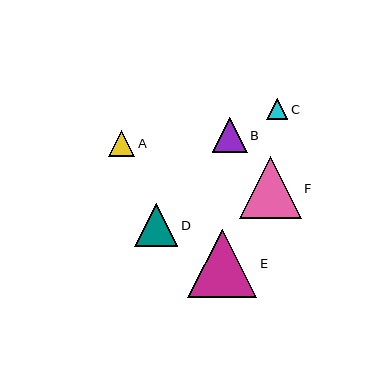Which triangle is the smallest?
Triangle C is the smallest with a size of approximately 21 pixels.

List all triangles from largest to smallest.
From largest to smallest: E, F, D, B, A, C.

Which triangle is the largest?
Triangle E is the largest with a size of approximately 69 pixels.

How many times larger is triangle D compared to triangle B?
Triangle D is approximately 1.2 times the size of triangle B.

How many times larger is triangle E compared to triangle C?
Triangle E is approximately 3.2 times the size of triangle C.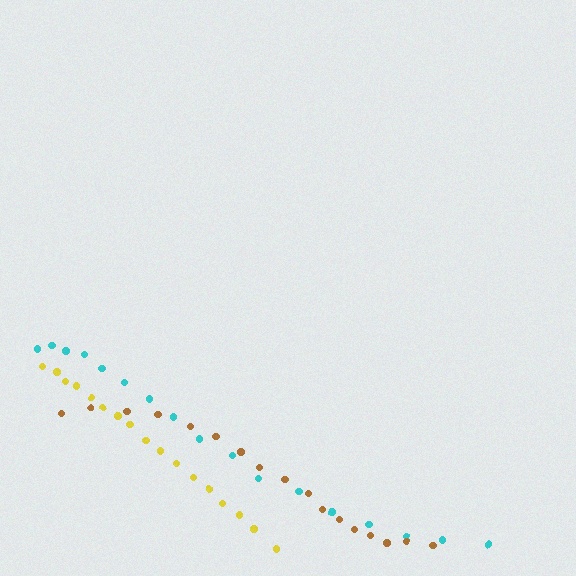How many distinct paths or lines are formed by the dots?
There are 3 distinct paths.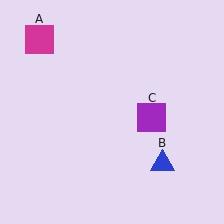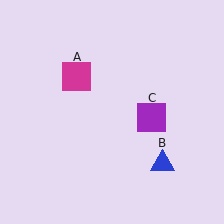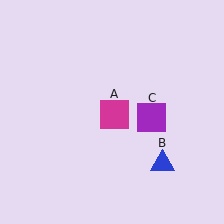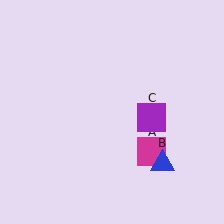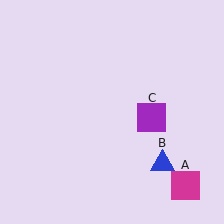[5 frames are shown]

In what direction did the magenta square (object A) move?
The magenta square (object A) moved down and to the right.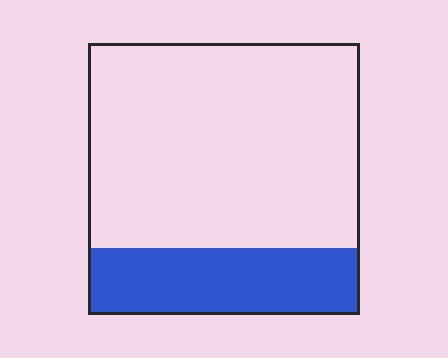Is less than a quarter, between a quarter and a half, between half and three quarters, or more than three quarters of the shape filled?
Less than a quarter.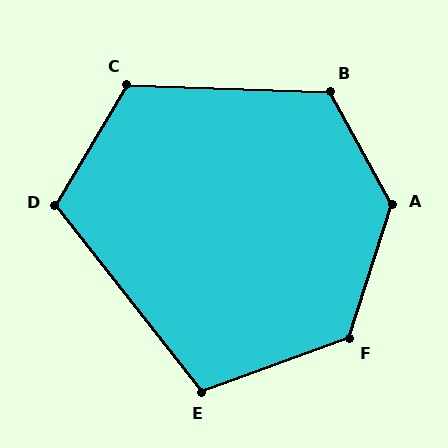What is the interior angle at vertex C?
Approximately 119 degrees (obtuse).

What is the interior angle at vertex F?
Approximately 128 degrees (obtuse).